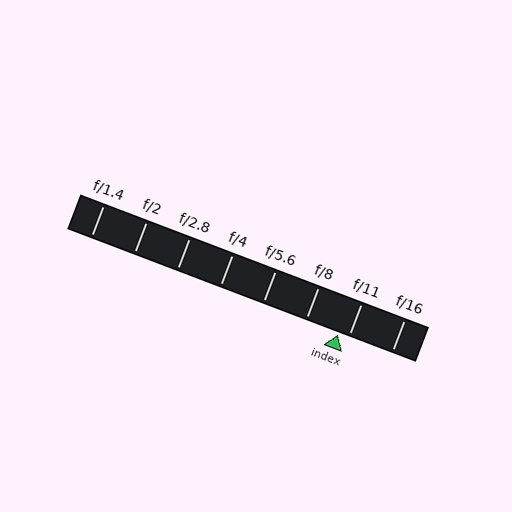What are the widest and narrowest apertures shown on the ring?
The widest aperture shown is f/1.4 and the narrowest is f/16.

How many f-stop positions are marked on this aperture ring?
There are 8 f-stop positions marked.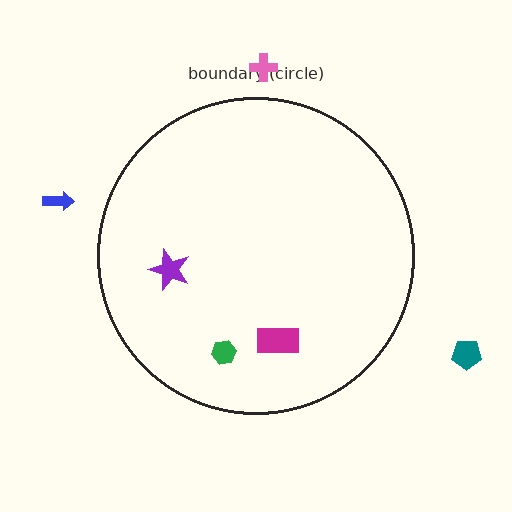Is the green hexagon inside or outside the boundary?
Inside.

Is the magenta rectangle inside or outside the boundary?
Inside.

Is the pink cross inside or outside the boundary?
Outside.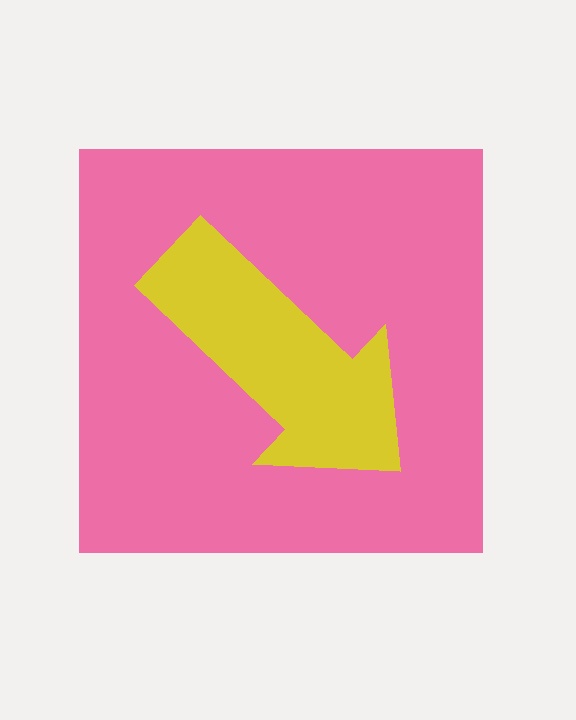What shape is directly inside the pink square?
The yellow arrow.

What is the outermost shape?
The pink square.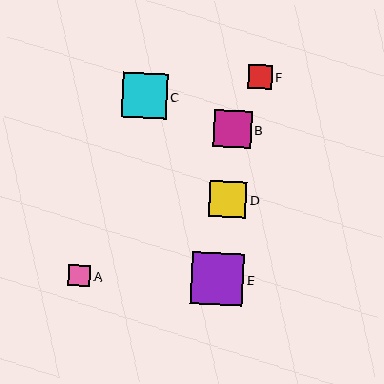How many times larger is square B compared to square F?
Square B is approximately 1.6 times the size of square F.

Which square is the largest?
Square E is the largest with a size of approximately 52 pixels.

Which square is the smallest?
Square A is the smallest with a size of approximately 22 pixels.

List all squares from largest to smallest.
From largest to smallest: E, C, B, D, F, A.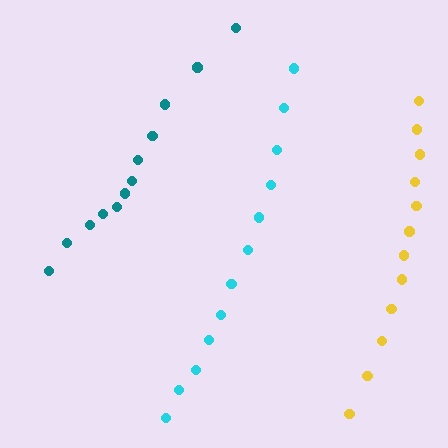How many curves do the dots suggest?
There are 3 distinct paths.